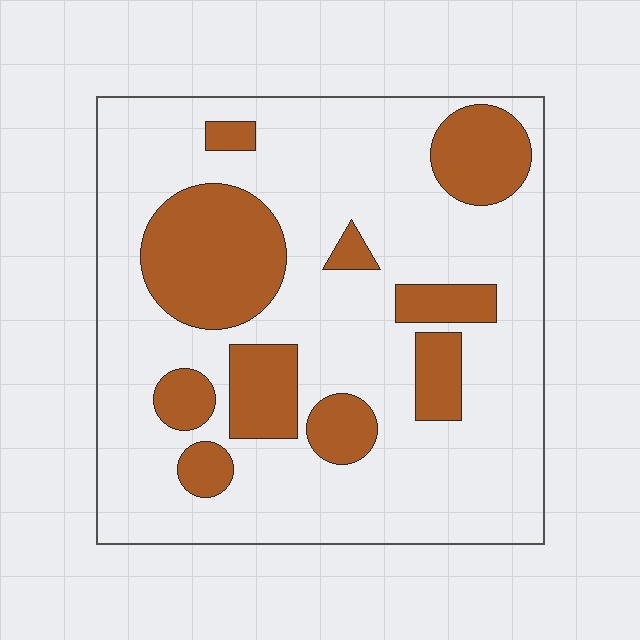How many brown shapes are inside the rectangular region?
10.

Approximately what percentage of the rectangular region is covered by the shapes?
Approximately 25%.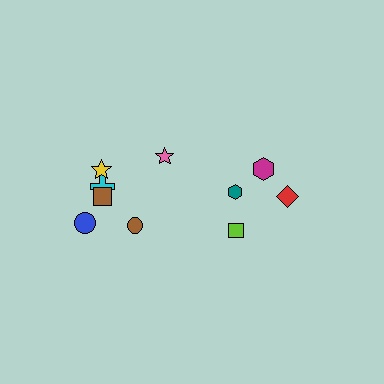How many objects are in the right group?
There are 4 objects.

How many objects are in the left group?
There are 6 objects.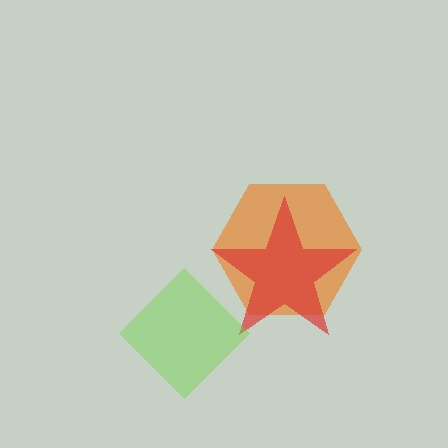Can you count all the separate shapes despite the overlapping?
Yes, there are 3 separate shapes.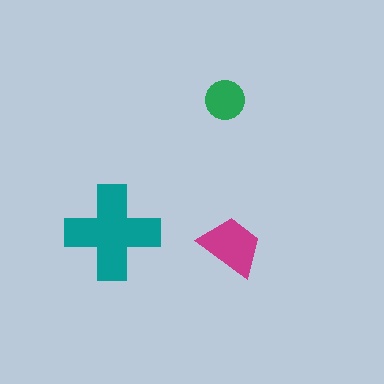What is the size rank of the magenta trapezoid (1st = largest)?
2nd.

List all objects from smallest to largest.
The green circle, the magenta trapezoid, the teal cross.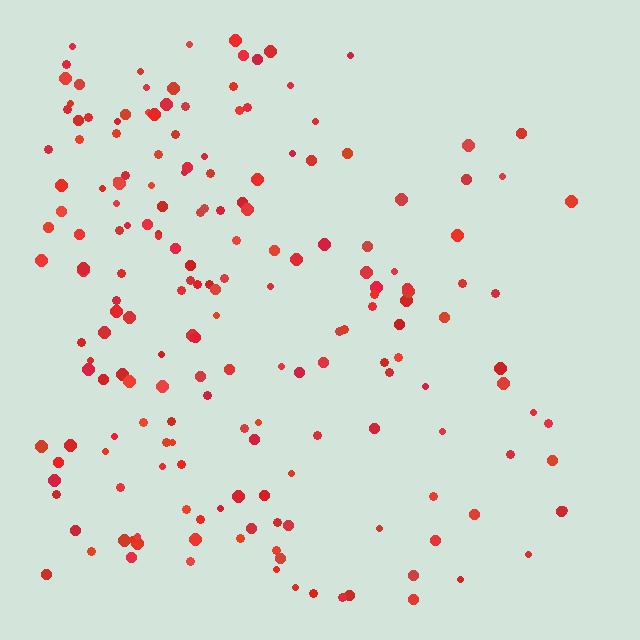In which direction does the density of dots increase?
From right to left, with the left side densest.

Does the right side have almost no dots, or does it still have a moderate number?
Still a moderate number, just noticeably fewer than the left.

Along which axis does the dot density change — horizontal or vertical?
Horizontal.